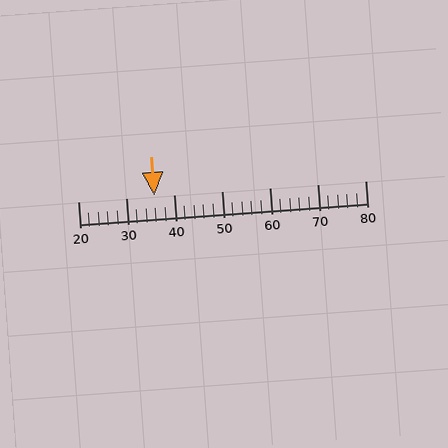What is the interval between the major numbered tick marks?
The major tick marks are spaced 10 units apart.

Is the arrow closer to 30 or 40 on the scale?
The arrow is closer to 40.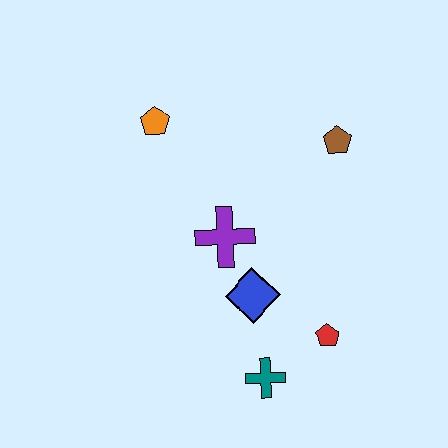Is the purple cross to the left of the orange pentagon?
No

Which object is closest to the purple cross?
The blue diamond is closest to the purple cross.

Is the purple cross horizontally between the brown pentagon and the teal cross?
No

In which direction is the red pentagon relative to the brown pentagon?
The red pentagon is below the brown pentagon.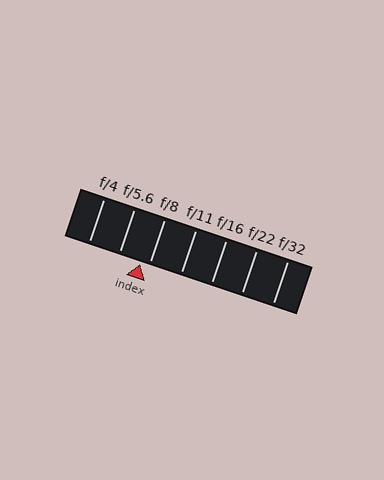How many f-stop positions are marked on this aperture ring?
There are 7 f-stop positions marked.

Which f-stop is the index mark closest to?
The index mark is closest to f/8.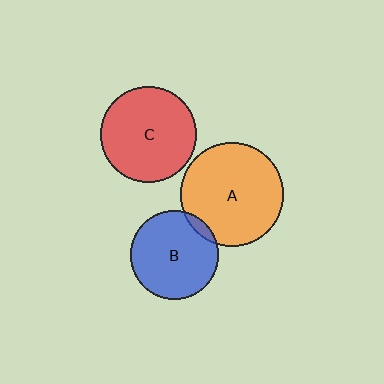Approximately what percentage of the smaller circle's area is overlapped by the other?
Approximately 5%.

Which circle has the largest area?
Circle A (orange).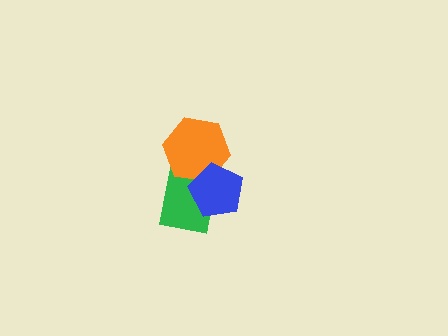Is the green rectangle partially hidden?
Yes, it is partially covered by another shape.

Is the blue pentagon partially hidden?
No, no other shape covers it.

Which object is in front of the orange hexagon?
The blue pentagon is in front of the orange hexagon.